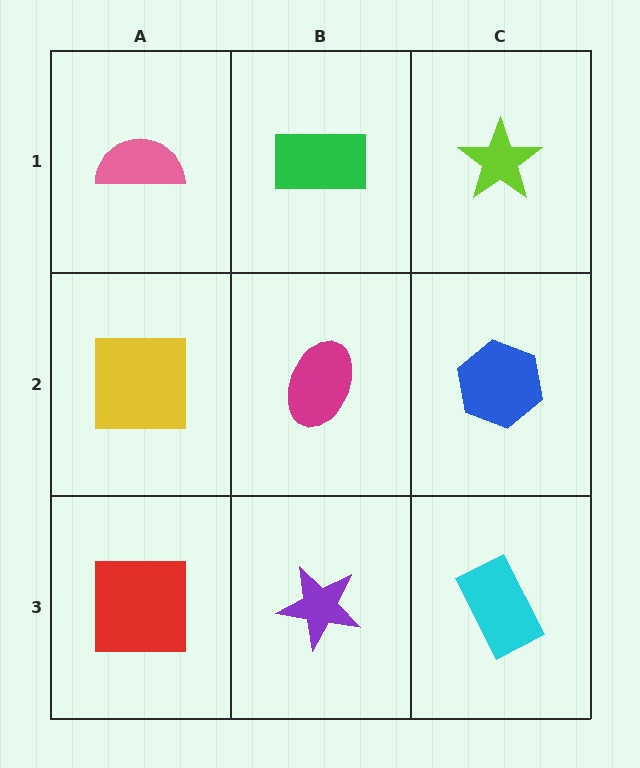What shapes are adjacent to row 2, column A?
A pink semicircle (row 1, column A), a red square (row 3, column A), a magenta ellipse (row 2, column B).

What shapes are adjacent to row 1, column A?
A yellow square (row 2, column A), a green rectangle (row 1, column B).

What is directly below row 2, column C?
A cyan rectangle.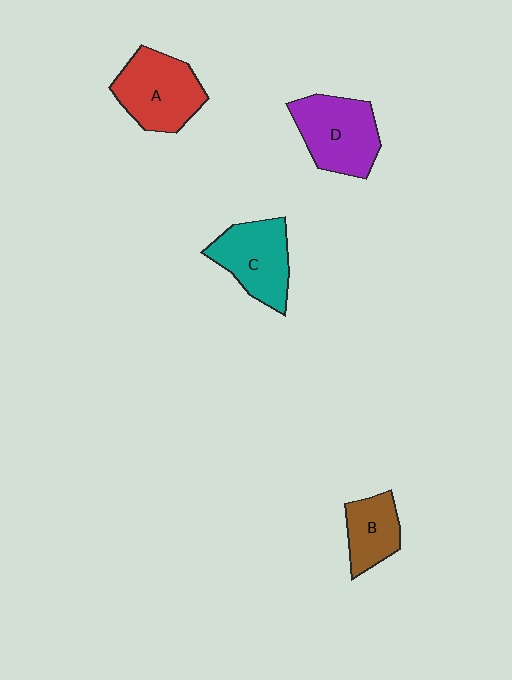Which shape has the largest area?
Shape D (purple).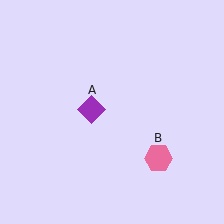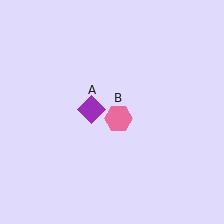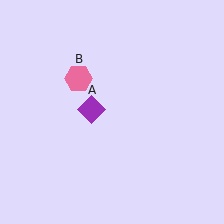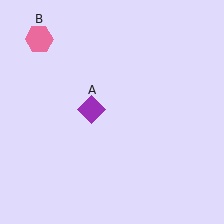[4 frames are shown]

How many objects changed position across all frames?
1 object changed position: pink hexagon (object B).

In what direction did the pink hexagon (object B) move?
The pink hexagon (object B) moved up and to the left.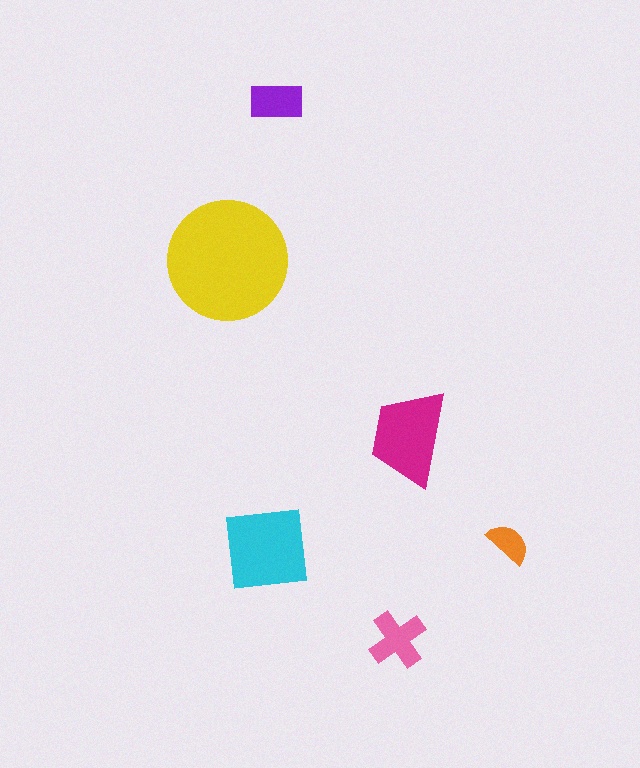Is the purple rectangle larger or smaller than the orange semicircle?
Larger.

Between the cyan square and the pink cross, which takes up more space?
The cyan square.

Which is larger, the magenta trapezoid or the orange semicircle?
The magenta trapezoid.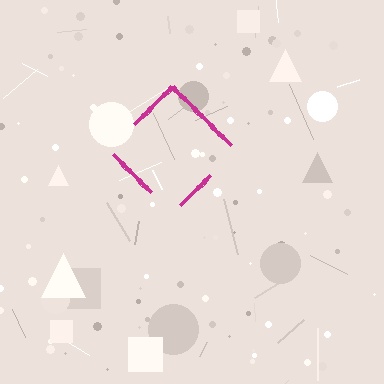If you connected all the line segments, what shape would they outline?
They would outline a diamond.